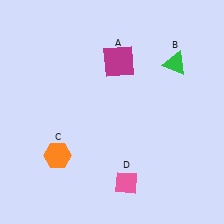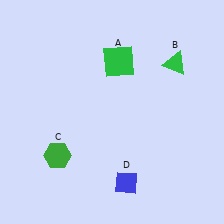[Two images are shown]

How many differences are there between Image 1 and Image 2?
There are 3 differences between the two images.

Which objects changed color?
A changed from magenta to green. C changed from orange to green. D changed from pink to blue.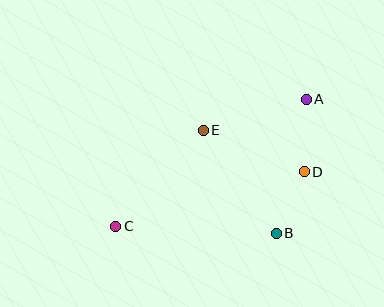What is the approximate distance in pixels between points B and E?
The distance between B and E is approximately 126 pixels.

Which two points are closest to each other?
Points B and D are closest to each other.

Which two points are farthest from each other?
Points A and C are farthest from each other.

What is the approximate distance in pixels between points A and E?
The distance between A and E is approximately 107 pixels.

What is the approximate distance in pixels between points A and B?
The distance between A and B is approximately 137 pixels.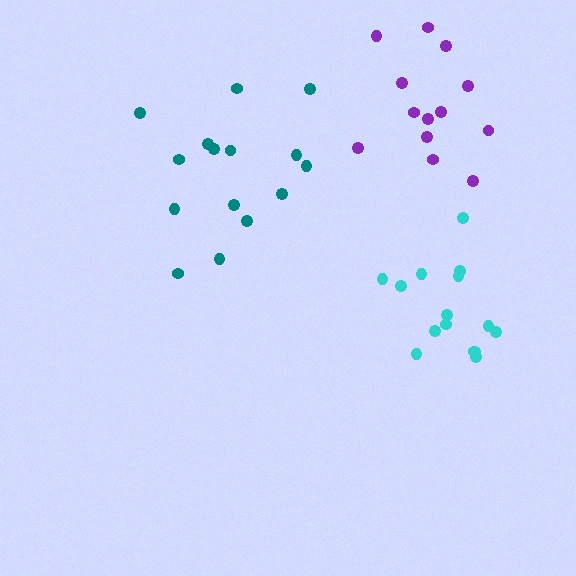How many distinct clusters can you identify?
There are 3 distinct clusters.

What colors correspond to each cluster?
The clusters are colored: teal, purple, cyan.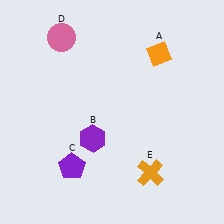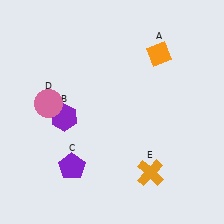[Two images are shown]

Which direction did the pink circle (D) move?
The pink circle (D) moved down.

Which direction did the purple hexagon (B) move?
The purple hexagon (B) moved left.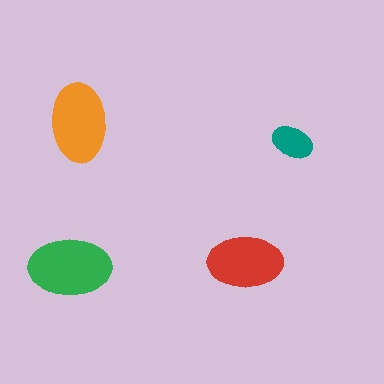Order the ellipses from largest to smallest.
the green one, the orange one, the red one, the teal one.